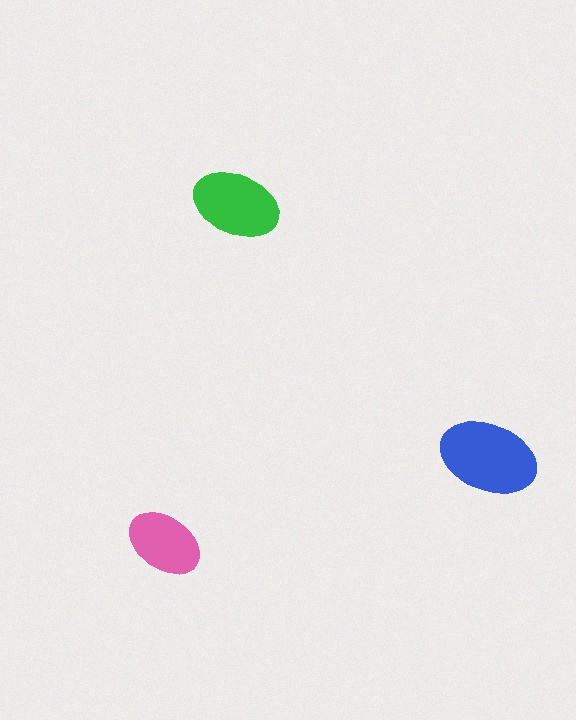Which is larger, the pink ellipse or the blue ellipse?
The blue one.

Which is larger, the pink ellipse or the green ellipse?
The green one.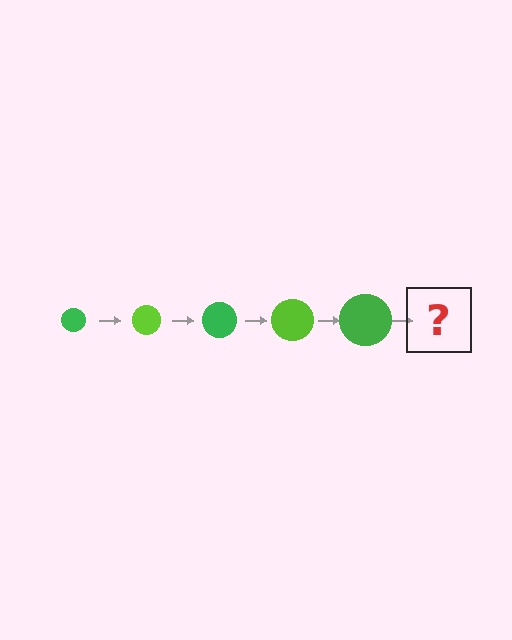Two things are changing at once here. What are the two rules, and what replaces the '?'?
The two rules are that the circle grows larger each step and the color cycles through green and lime. The '?' should be a lime circle, larger than the previous one.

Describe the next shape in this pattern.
It should be a lime circle, larger than the previous one.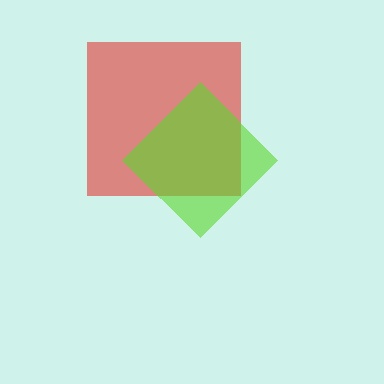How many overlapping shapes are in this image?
There are 2 overlapping shapes in the image.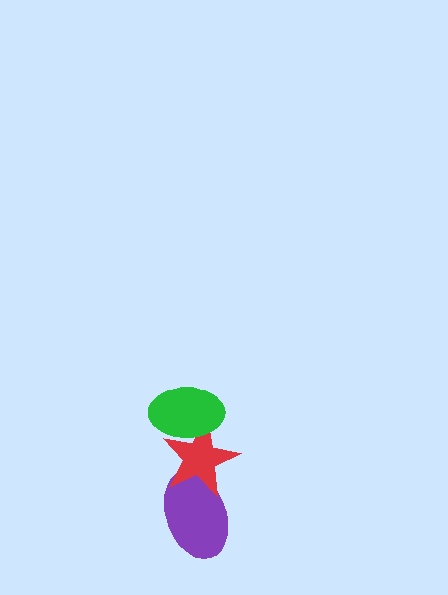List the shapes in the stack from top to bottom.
From top to bottom: the green ellipse, the red star, the purple ellipse.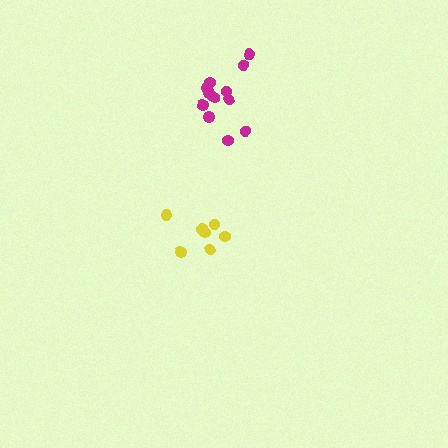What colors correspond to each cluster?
The clusters are colored: yellow, magenta.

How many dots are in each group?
Group 1: 7 dots, Group 2: 12 dots (19 total).